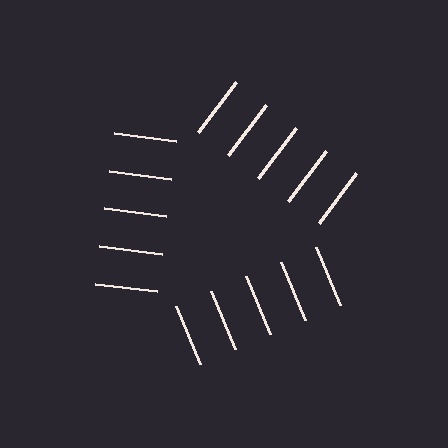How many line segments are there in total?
15 — 5 along each of the 3 edges.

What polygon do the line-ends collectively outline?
An illusory triangle — the line segments terminate on its edges but no continuous stroke is drawn.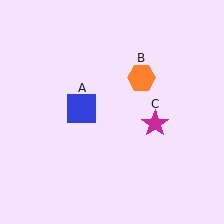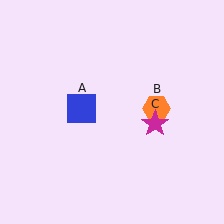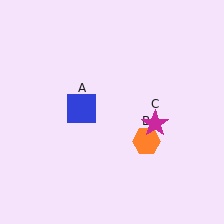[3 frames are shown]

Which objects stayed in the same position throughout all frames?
Blue square (object A) and magenta star (object C) remained stationary.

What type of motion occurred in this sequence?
The orange hexagon (object B) rotated clockwise around the center of the scene.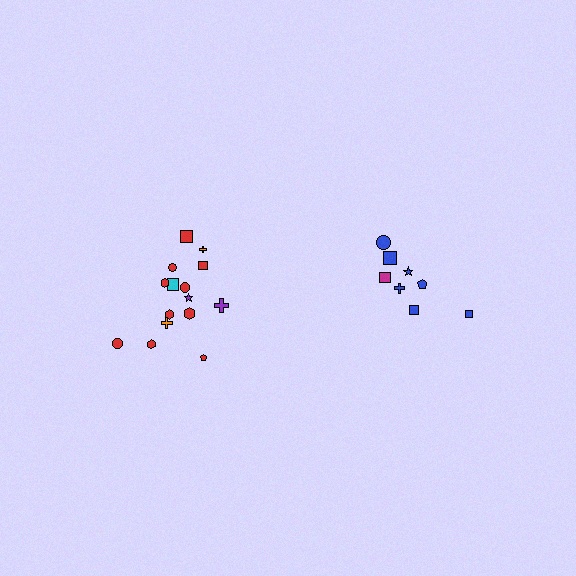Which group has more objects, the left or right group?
The left group.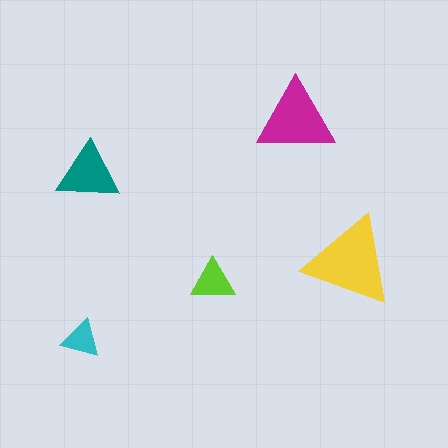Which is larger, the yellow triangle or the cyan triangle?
The yellow one.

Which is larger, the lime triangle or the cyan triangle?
The lime one.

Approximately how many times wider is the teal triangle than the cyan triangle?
About 1.5 times wider.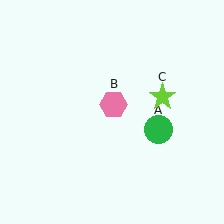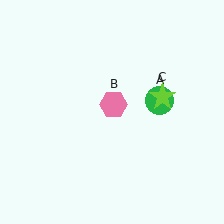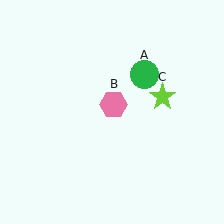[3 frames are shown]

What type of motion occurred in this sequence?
The green circle (object A) rotated counterclockwise around the center of the scene.